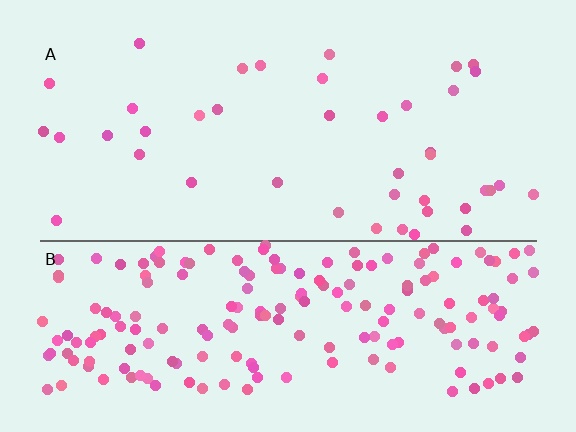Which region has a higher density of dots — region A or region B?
B (the bottom).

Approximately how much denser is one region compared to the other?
Approximately 4.7× — region B over region A.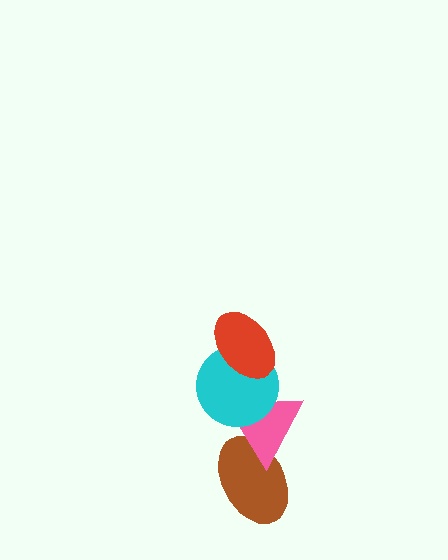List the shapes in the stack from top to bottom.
From top to bottom: the red ellipse, the cyan circle, the pink triangle, the brown ellipse.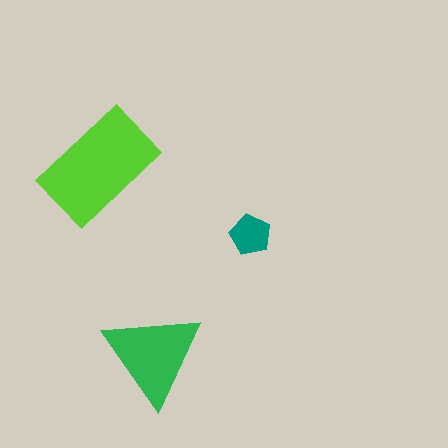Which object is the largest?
The lime rectangle.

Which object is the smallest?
The teal pentagon.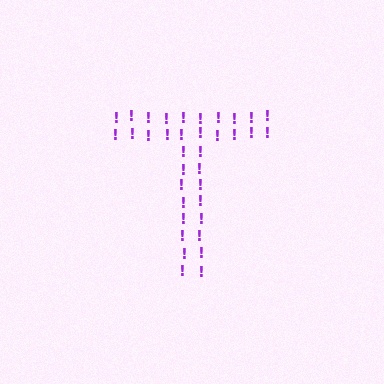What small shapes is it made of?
It is made of small exclamation marks.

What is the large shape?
The large shape is the letter T.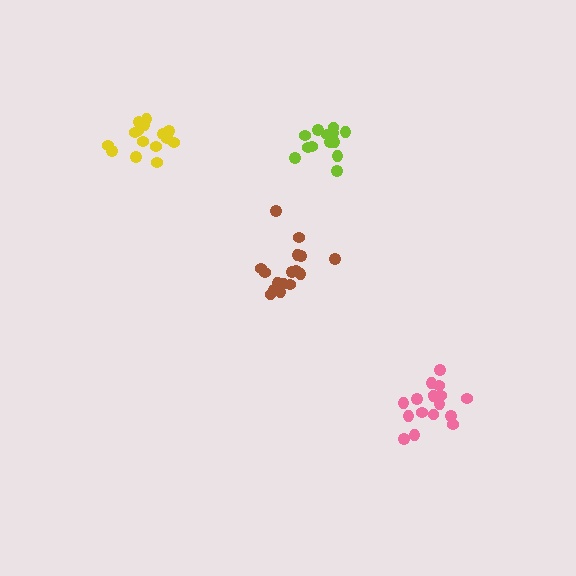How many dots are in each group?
Group 1: 14 dots, Group 2: 16 dots, Group 3: 18 dots, Group 4: 15 dots (63 total).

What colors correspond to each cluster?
The clusters are colored: lime, brown, pink, yellow.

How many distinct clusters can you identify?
There are 4 distinct clusters.